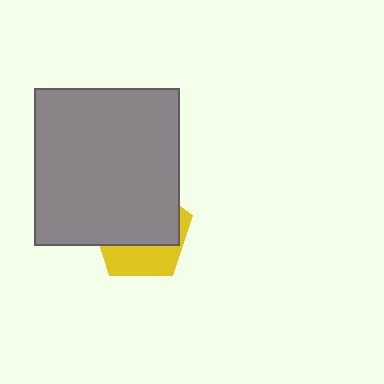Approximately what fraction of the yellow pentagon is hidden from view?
Roughly 64% of the yellow pentagon is hidden behind the gray rectangle.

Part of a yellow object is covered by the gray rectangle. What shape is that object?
It is a pentagon.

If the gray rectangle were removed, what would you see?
You would see the complete yellow pentagon.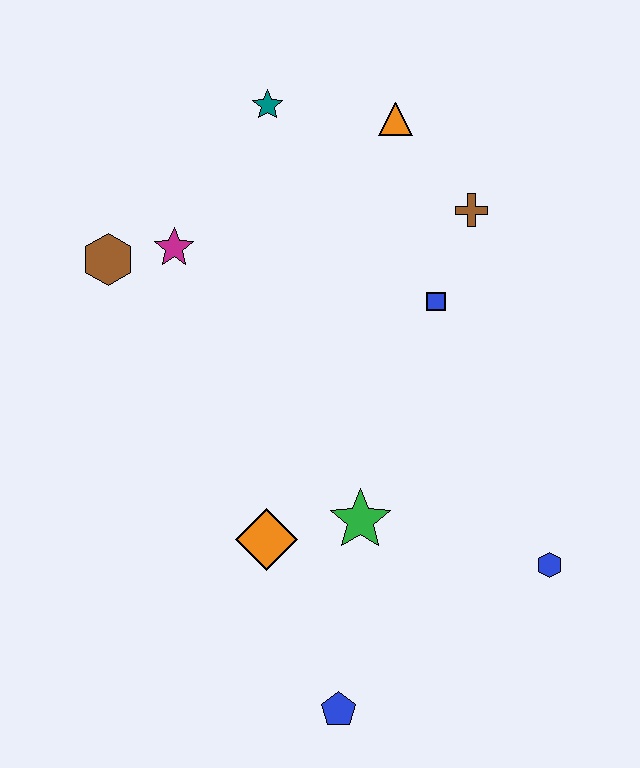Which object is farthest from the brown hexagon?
The blue hexagon is farthest from the brown hexagon.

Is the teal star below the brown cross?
No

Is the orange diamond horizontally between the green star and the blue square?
No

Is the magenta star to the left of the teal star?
Yes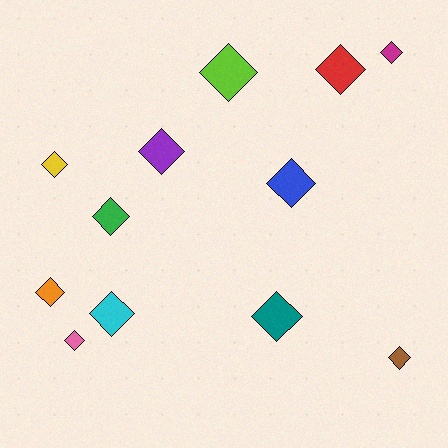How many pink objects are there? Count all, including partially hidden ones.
There is 1 pink object.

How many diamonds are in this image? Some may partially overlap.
There are 12 diamonds.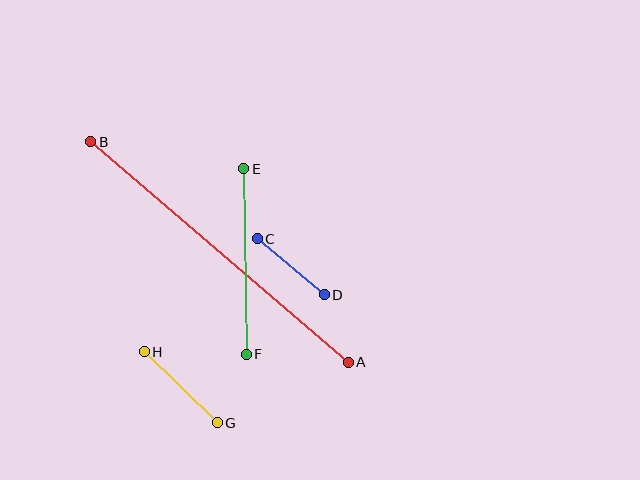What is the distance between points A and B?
The distance is approximately 339 pixels.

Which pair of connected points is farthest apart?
Points A and B are farthest apart.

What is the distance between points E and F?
The distance is approximately 185 pixels.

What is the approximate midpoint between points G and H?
The midpoint is at approximately (181, 387) pixels.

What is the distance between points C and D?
The distance is approximately 87 pixels.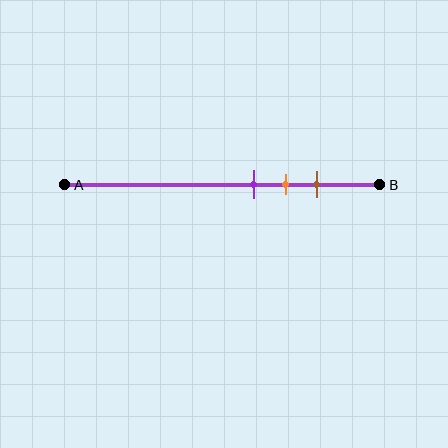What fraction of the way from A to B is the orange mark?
The orange mark is approximately 70% (0.7) of the way from A to B.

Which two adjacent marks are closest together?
The purple and orange marks are the closest adjacent pair.